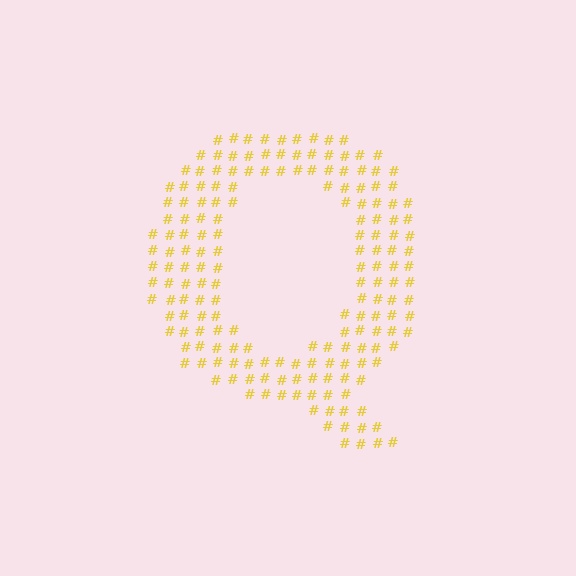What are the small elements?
The small elements are hash symbols.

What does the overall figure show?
The overall figure shows the letter Q.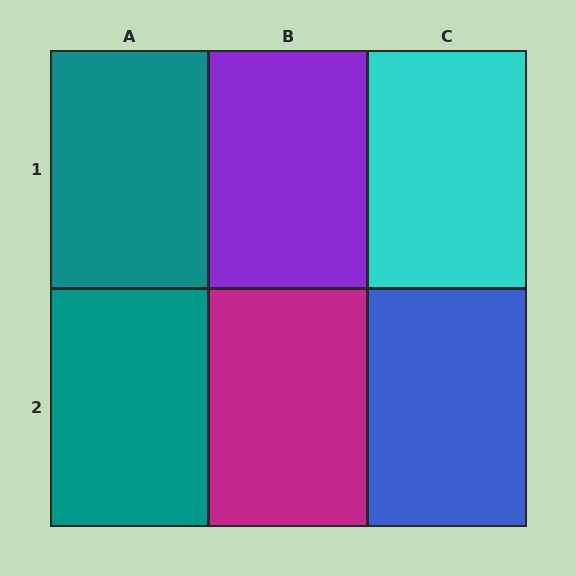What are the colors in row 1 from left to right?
Teal, purple, cyan.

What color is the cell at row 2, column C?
Blue.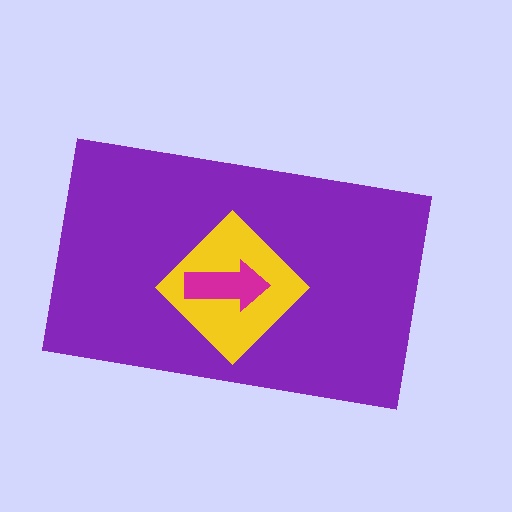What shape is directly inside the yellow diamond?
The magenta arrow.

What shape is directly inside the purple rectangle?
The yellow diamond.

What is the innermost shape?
The magenta arrow.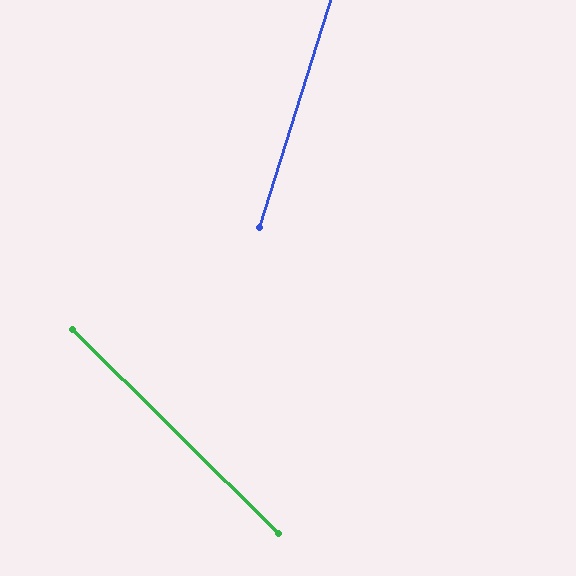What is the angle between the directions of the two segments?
Approximately 63 degrees.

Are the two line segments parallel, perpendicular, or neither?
Neither parallel nor perpendicular — they differ by about 63°.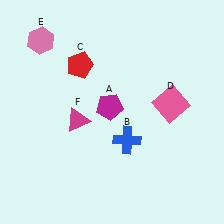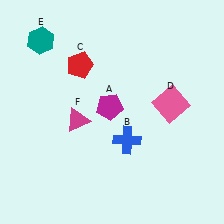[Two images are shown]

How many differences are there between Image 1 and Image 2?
There is 1 difference between the two images.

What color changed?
The hexagon (E) changed from pink in Image 1 to teal in Image 2.